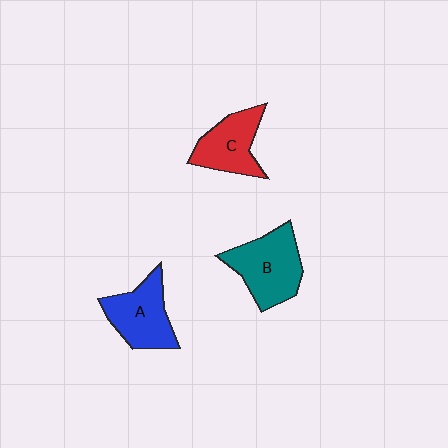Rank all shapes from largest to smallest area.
From largest to smallest: B (teal), A (blue), C (red).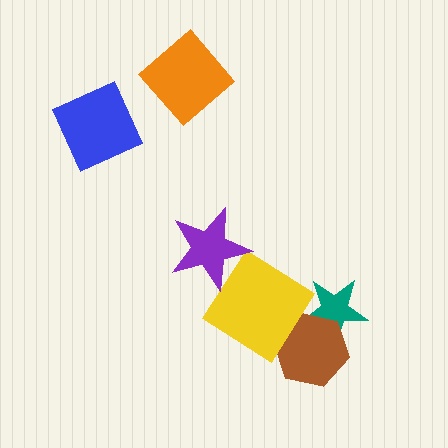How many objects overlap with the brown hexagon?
2 objects overlap with the brown hexagon.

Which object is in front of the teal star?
The brown hexagon is in front of the teal star.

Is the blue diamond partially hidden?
No, no other shape covers it.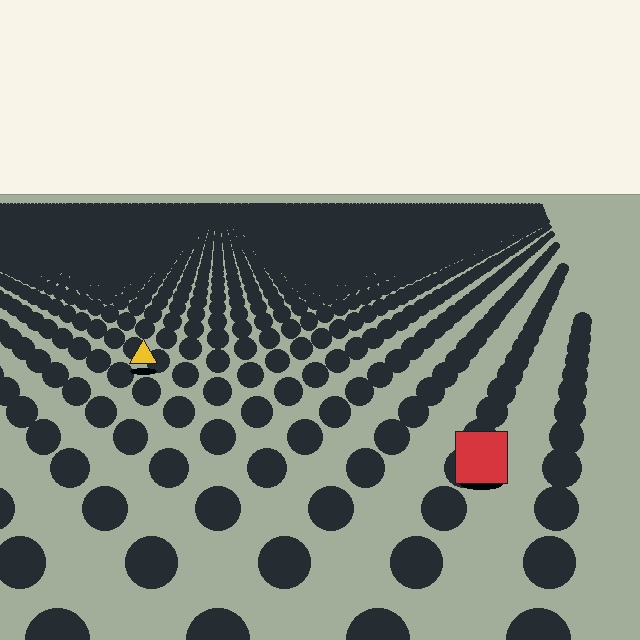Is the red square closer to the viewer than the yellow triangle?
Yes. The red square is closer — you can tell from the texture gradient: the ground texture is coarser near it.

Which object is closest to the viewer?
The red square is closest. The texture marks near it are larger and more spread out.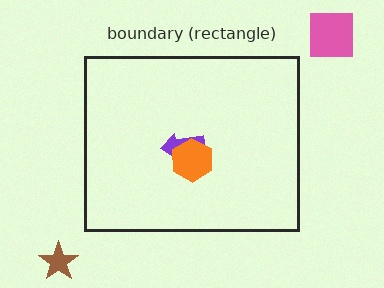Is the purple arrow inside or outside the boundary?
Inside.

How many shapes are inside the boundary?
2 inside, 2 outside.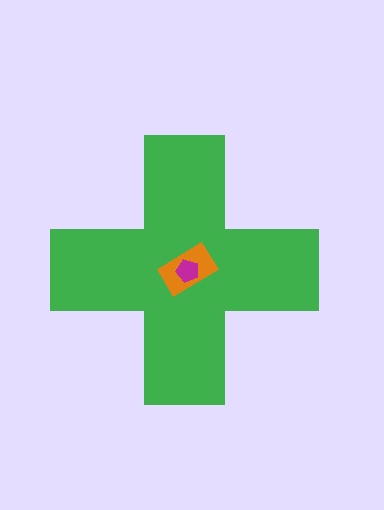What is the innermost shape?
The magenta pentagon.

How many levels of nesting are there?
3.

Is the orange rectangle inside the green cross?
Yes.